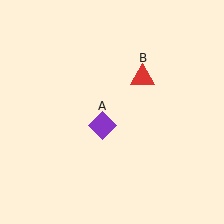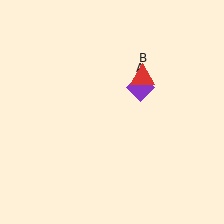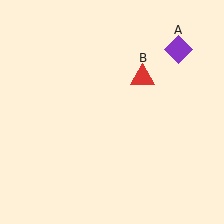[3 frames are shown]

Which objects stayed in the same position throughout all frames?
Red triangle (object B) remained stationary.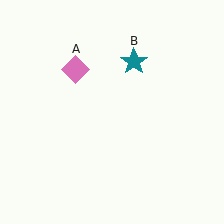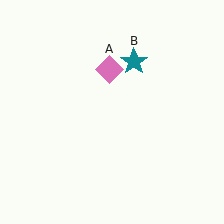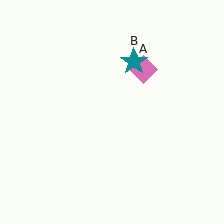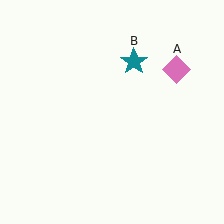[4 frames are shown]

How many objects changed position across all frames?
1 object changed position: pink diamond (object A).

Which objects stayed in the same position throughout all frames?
Teal star (object B) remained stationary.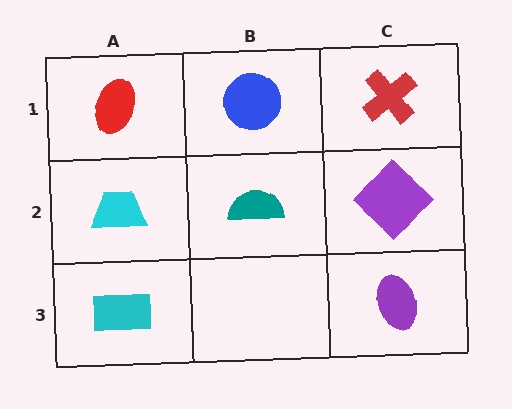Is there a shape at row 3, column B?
No, that cell is empty.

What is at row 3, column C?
A purple ellipse.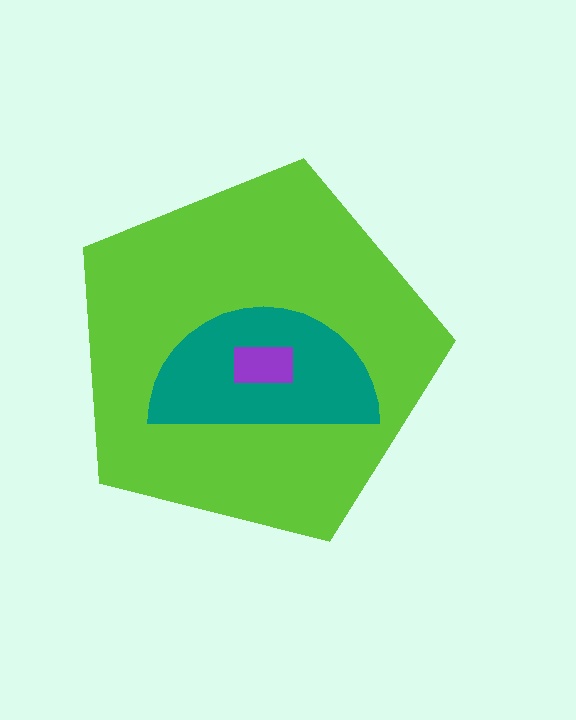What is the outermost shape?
The lime pentagon.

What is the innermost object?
The purple rectangle.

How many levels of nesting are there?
3.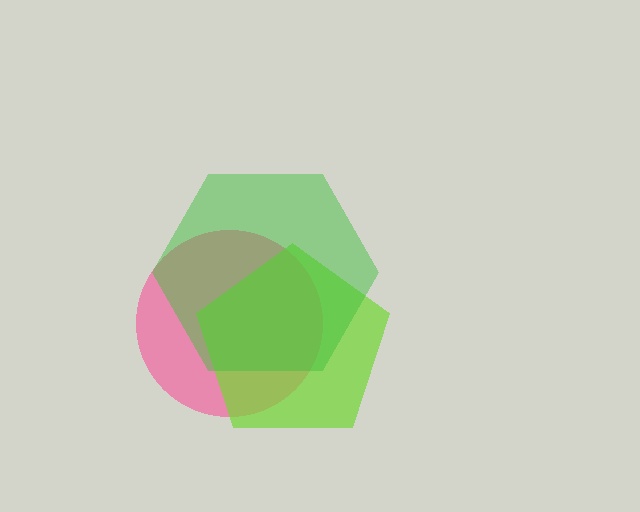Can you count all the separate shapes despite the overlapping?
Yes, there are 3 separate shapes.